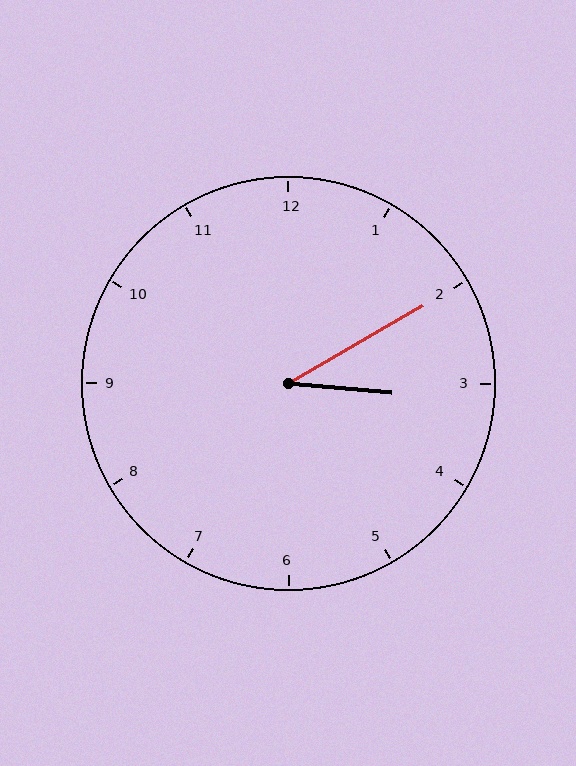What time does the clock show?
3:10.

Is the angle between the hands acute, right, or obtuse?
It is acute.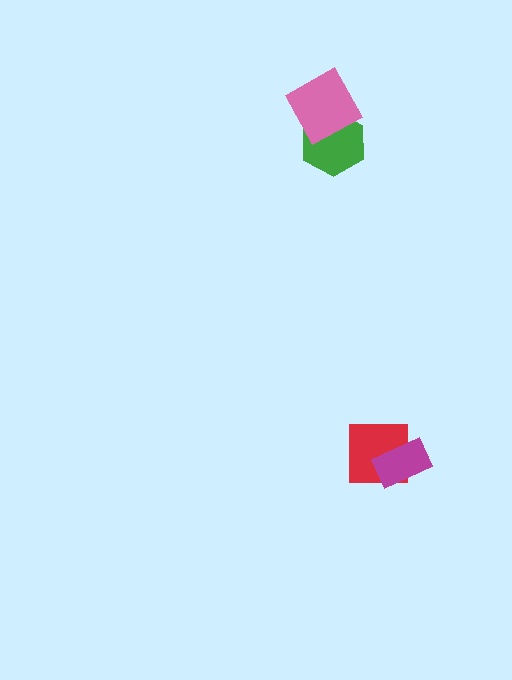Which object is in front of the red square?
The magenta rectangle is in front of the red square.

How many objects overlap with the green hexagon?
1 object overlaps with the green hexagon.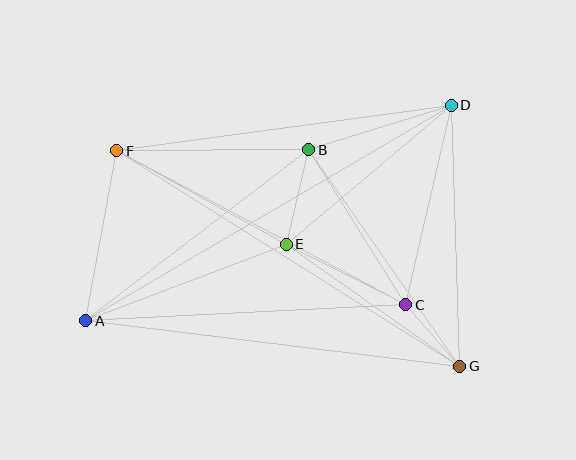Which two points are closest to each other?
Points C and G are closest to each other.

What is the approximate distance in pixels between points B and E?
The distance between B and E is approximately 97 pixels.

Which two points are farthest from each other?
Points A and D are farthest from each other.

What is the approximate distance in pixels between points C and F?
The distance between C and F is approximately 327 pixels.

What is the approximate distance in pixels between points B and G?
The distance between B and G is approximately 264 pixels.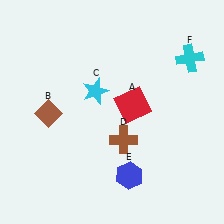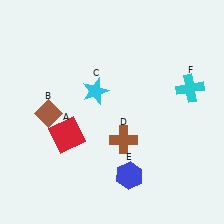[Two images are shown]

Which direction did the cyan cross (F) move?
The cyan cross (F) moved down.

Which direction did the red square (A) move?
The red square (A) moved left.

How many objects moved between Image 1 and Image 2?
2 objects moved between the two images.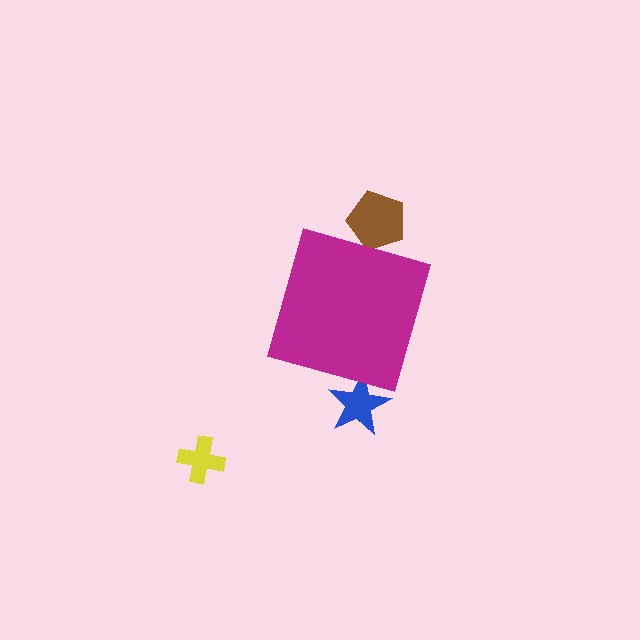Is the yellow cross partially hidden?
No, the yellow cross is fully visible.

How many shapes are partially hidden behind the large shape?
2 shapes are partially hidden.